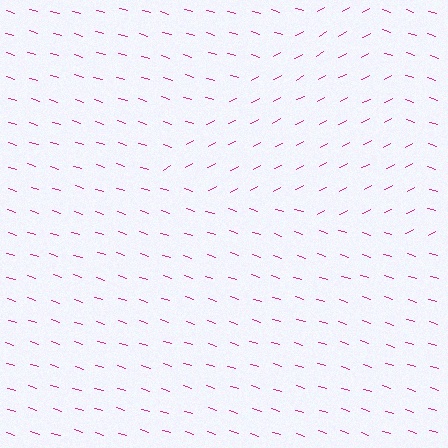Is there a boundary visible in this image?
Yes, there is a texture boundary formed by a change in line orientation.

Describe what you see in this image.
The image is filled with small magenta line segments. A triangle region in the image has lines oriented differently from the surrounding lines, creating a visible texture boundary.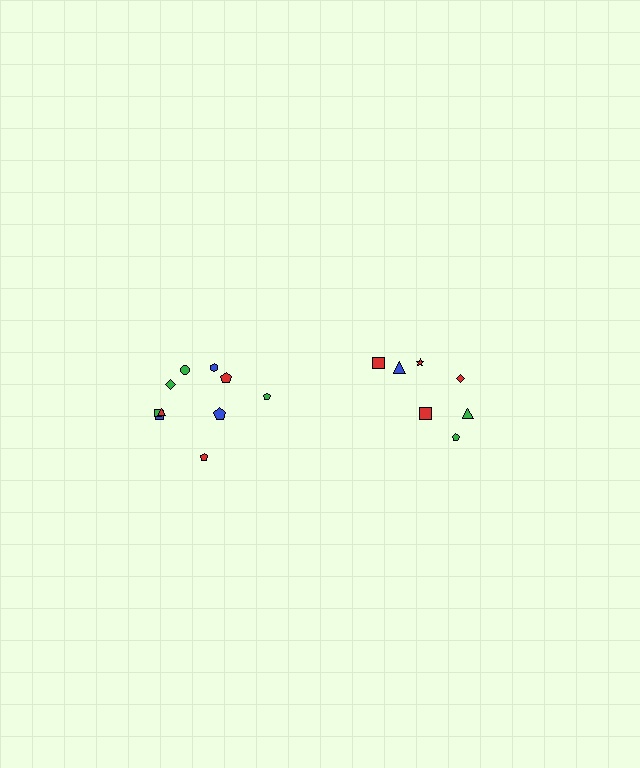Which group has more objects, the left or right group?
The left group.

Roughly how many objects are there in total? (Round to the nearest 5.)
Roughly 15 objects in total.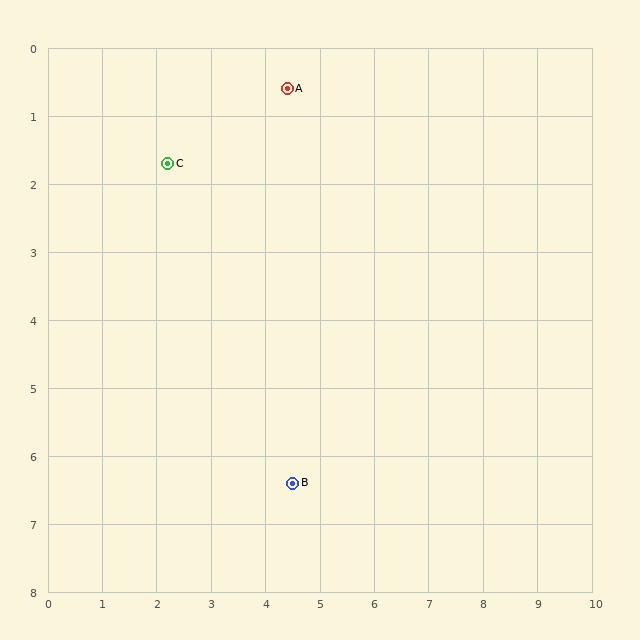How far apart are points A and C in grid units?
Points A and C are about 2.5 grid units apart.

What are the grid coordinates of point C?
Point C is at approximately (2.2, 1.7).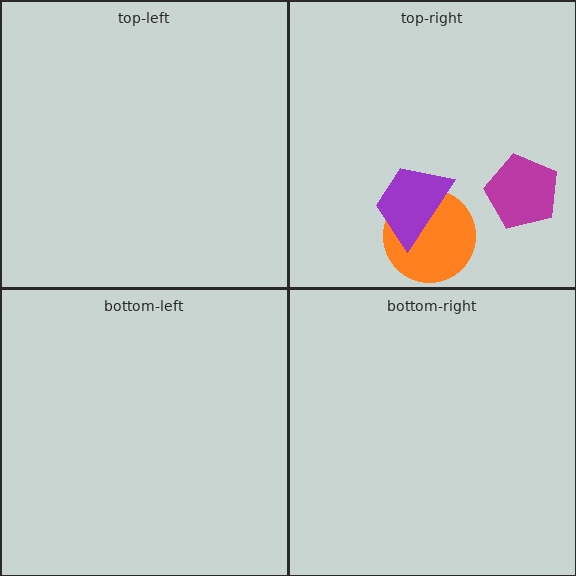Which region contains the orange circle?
The top-right region.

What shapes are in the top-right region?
The orange circle, the magenta pentagon, the purple trapezoid.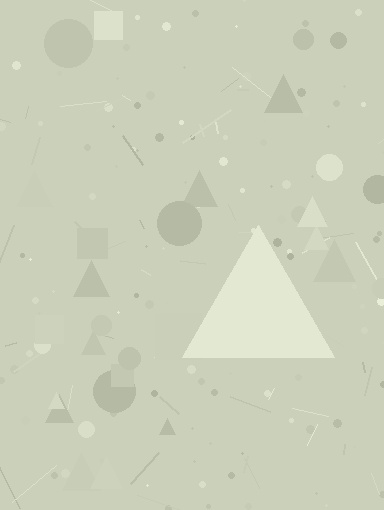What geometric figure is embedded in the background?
A triangle is embedded in the background.